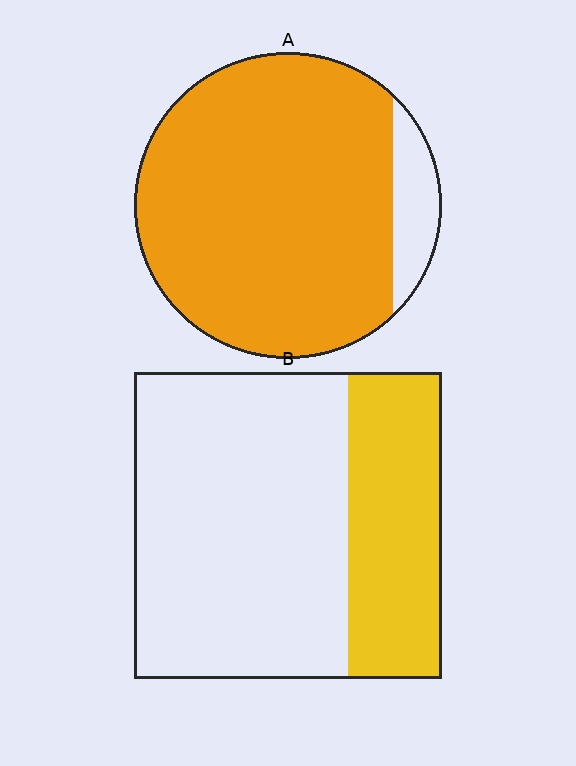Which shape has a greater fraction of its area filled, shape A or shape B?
Shape A.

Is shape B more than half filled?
No.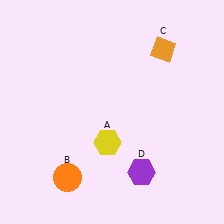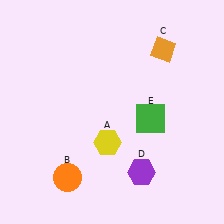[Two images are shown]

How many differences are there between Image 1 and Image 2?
There is 1 difference between the two images.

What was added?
A green square (E) was added in Image 2.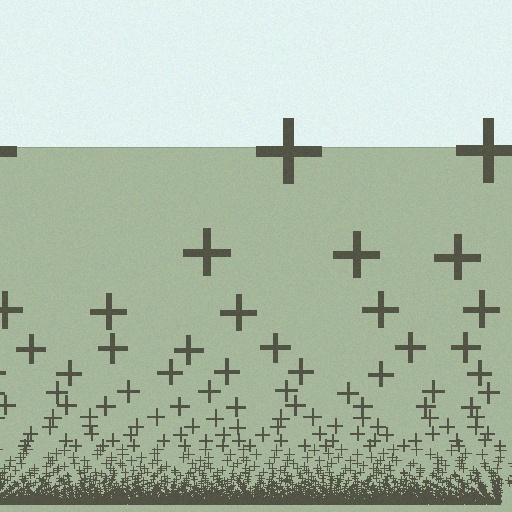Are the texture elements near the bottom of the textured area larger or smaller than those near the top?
Smaller. The gradient is inverted — elements near the bottom are smaller and denser.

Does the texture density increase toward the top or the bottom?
Density increases toward the bottom.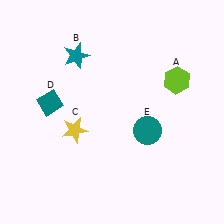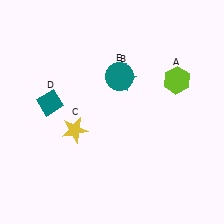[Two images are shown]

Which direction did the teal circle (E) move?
The teal circle (E) moved up.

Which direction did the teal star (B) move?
The teal star (B) moved right.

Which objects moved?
The objects that moved are: the teal star (B), the teal circle (E).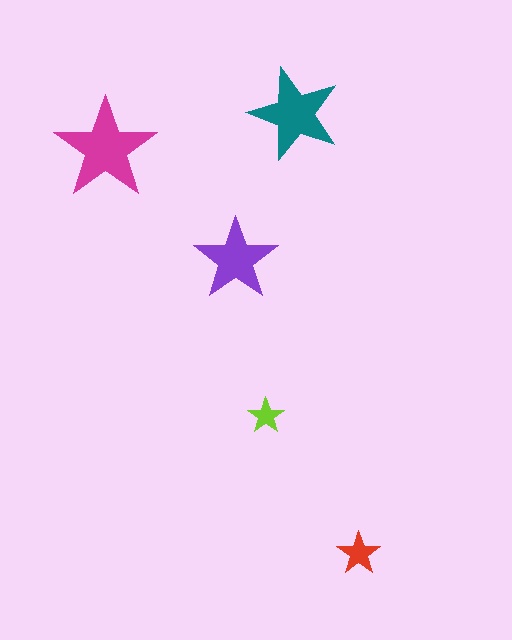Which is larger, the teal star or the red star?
The teal one.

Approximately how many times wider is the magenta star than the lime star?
About 3 times wider.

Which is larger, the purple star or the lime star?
The purple one.